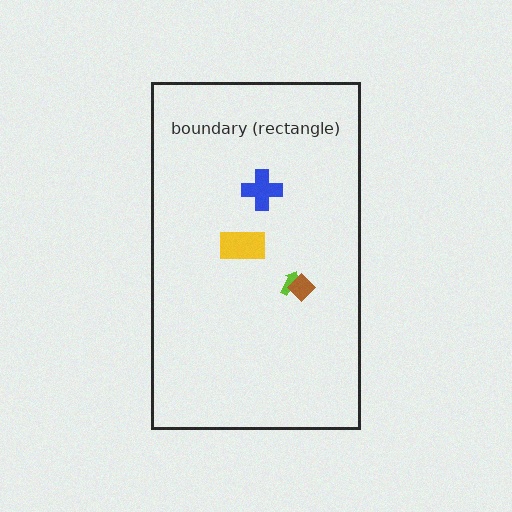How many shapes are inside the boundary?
4 inside, 0 outside.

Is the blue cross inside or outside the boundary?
Inside.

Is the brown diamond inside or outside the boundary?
Inside.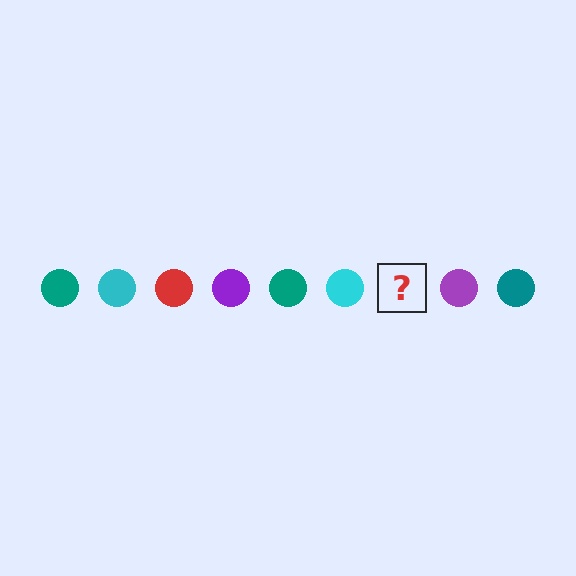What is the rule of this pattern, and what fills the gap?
The rule is that the pattern cycles through teal, cyan, red, purple circles. The gap should be filled with a red circle.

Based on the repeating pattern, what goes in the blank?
The blank should be a red circle.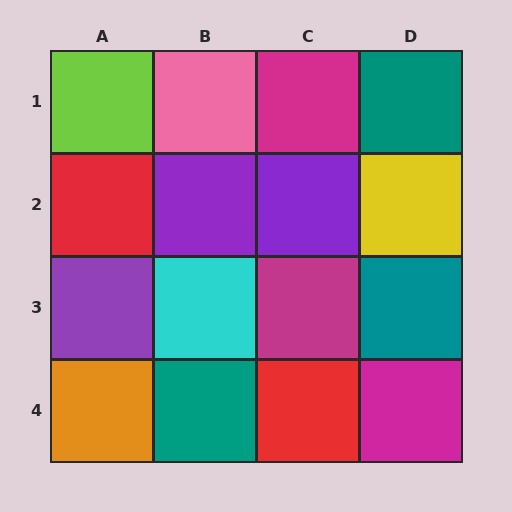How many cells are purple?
3 cells are purple.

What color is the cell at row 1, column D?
Teal.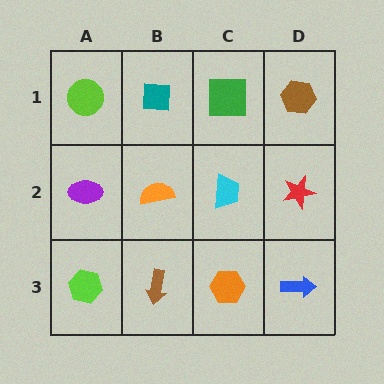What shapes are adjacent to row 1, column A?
A purple ellipse (row 2, column A), a teal square (row 1, column B).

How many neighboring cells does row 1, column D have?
2.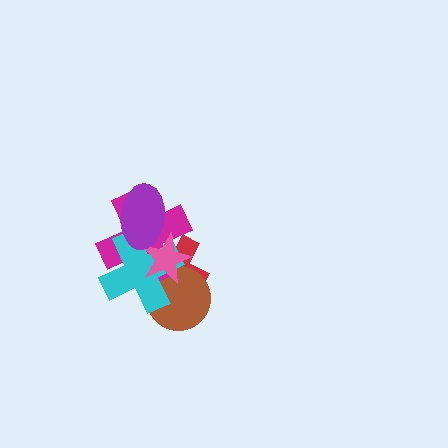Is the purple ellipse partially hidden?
No, no other shape covers it.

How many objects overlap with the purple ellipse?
3 objects overlap with the purple ellipse.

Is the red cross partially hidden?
Yes, it is partially covered by another shape.